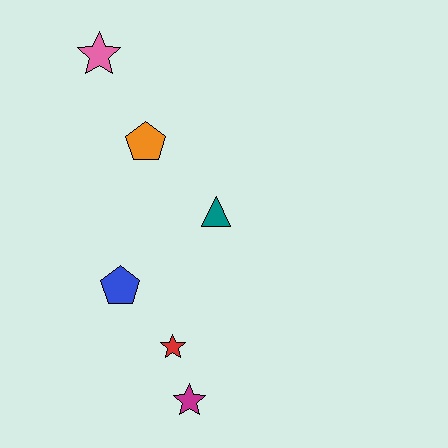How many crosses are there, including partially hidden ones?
There are no crosses.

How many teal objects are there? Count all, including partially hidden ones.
There is 1 teal object.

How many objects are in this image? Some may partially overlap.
There are 6 objects.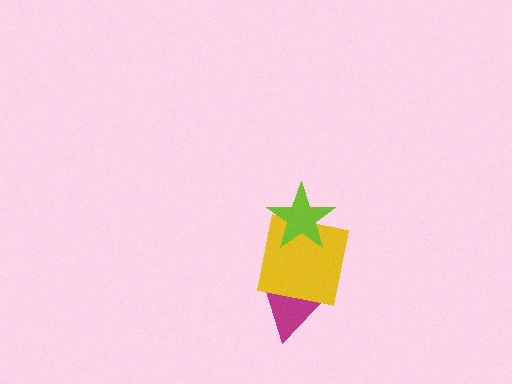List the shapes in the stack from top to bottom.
From top to bottom: the lime star, the yellow square, the magenta triangle.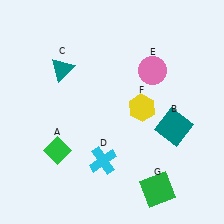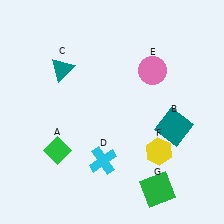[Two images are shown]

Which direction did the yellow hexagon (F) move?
The yellow hexagon (F) moved down.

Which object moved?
The yellow hexagon (F) moved down.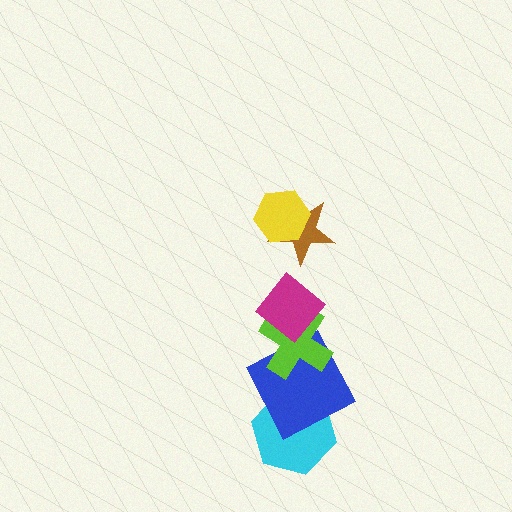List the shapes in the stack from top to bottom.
From top to bottom: the yellow hexagon, the brown star, the magenta diamond, the lime cross, the blue square, the cyan hexagon.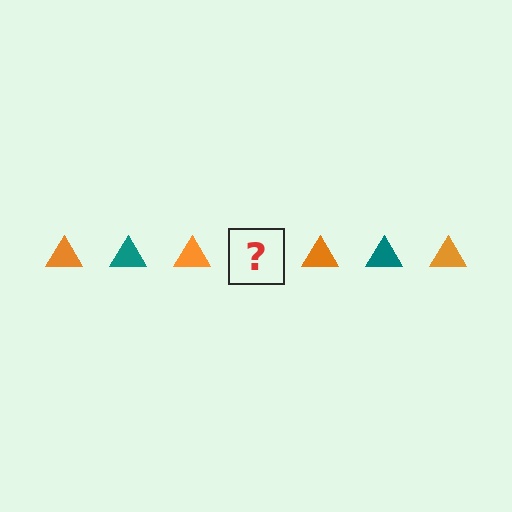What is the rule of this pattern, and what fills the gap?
The rule is that the pattern cycles through orange, teal triangles. The gap should be filled with a teal triangle.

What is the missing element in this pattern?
The missing element is a teal triangle.